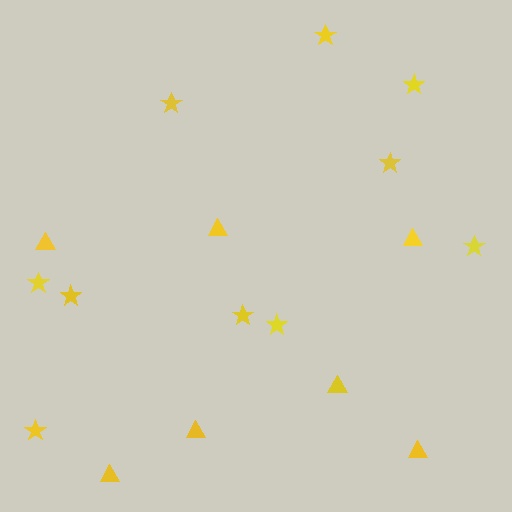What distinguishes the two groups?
There are 2 groups: one group of stars (10) and one group of triangles (7).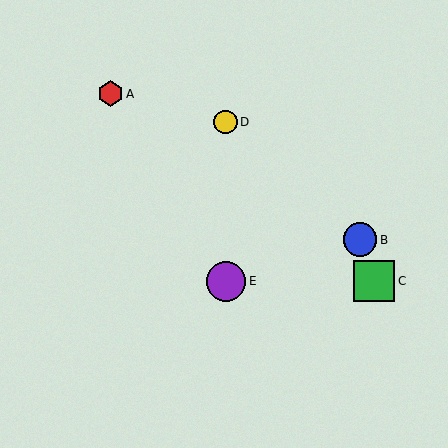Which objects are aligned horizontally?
Objects C, E are aligned horizontally.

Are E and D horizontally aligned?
No, E is at y≈281 and D is at y≈122.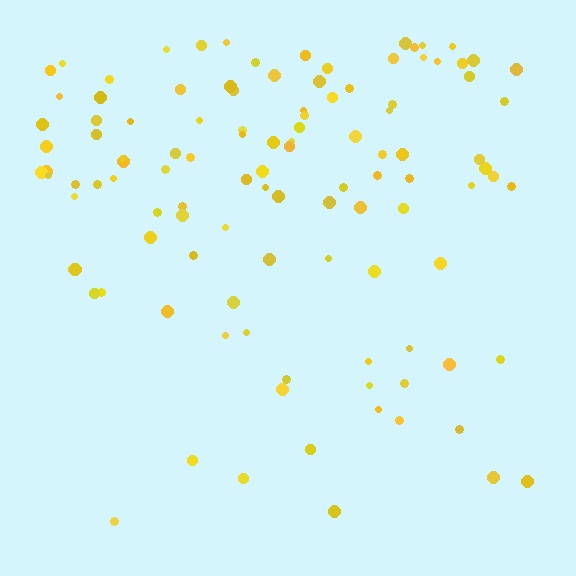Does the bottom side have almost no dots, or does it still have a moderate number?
Still a moderate number, just noticeably fewer than the top.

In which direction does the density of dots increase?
From bottom to top, with the top side densest.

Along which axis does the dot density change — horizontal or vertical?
Vertical.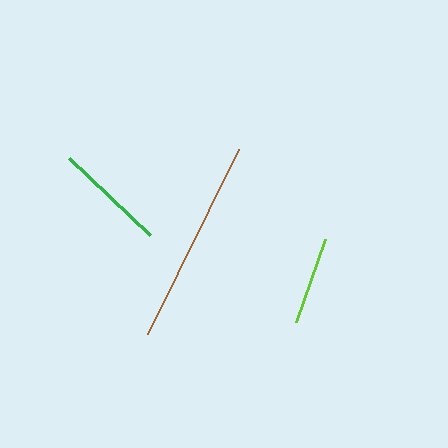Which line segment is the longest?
The brown line is the longest at approximately 206 pixels.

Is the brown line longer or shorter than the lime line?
The brown line is longer than the lime line.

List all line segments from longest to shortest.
From longest to shortest: brown, green, lime.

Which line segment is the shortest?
The lime line is the shortest at approximately 88 pixels.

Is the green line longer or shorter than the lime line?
The green line is longer than the lime line.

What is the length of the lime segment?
The lime segment is approximately 88 pixels long.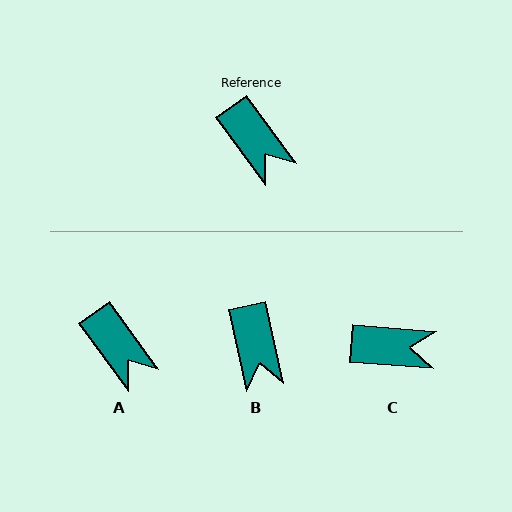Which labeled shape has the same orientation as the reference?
A.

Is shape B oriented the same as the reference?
No, it is off by about 24 degrees.